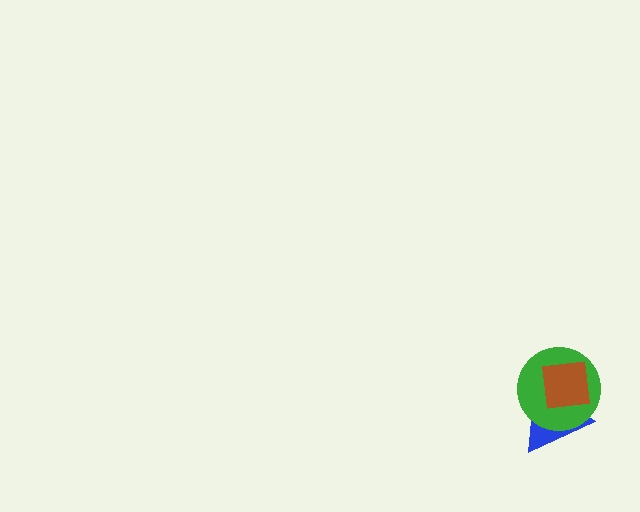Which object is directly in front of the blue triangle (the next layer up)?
The green circle is directly in front of the blue triangle.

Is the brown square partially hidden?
No, no other shape covers it.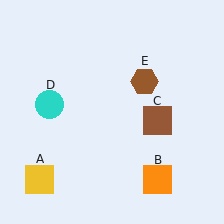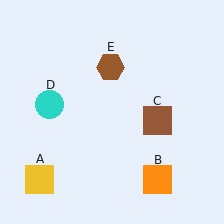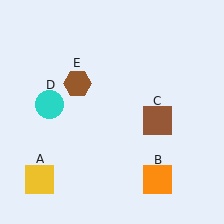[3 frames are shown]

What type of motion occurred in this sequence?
The brown hexagon (object E) rotated counterclockwise around the center of the scene.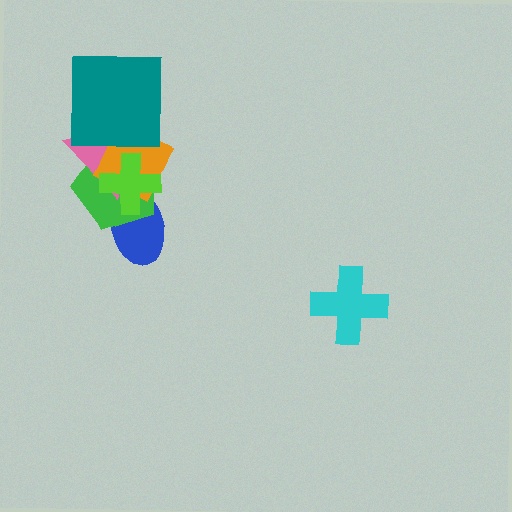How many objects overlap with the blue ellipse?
3 objects overlap with the blue ellipse.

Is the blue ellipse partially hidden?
Yes, it is partially covered by another shape.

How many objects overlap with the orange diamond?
5 objects overlap with the orange diamond.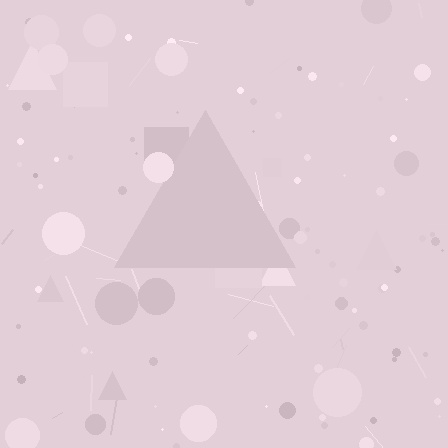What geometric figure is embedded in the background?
A triangle is embedded in the background.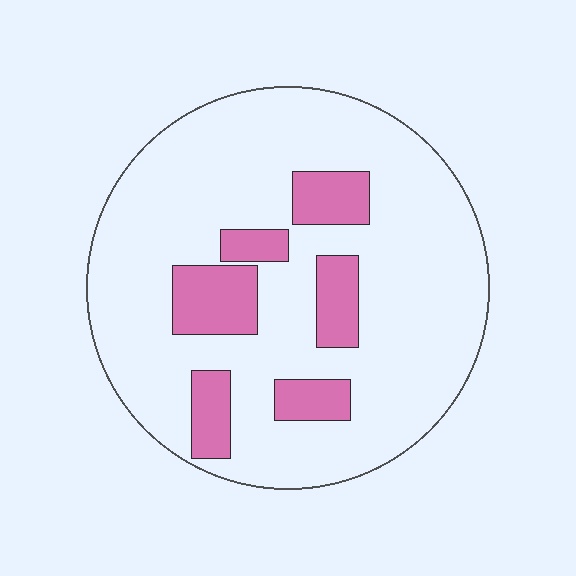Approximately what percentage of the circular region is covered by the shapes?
Approximately 20%.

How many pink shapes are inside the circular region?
6.